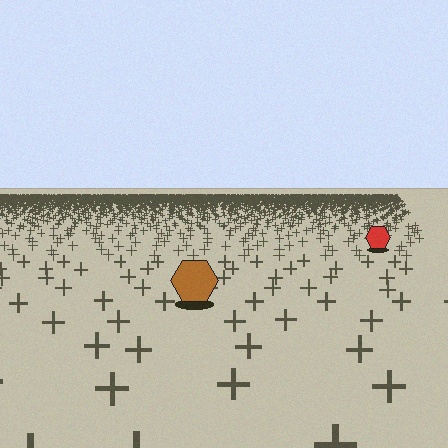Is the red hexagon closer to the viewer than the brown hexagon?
No. The brown hexagon is closer — you can tell from the texture gradient: the ground texture is coarser near it.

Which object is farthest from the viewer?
The red hexagon is farthest from the viewer. It appears smaller and the ground texture around it is denser.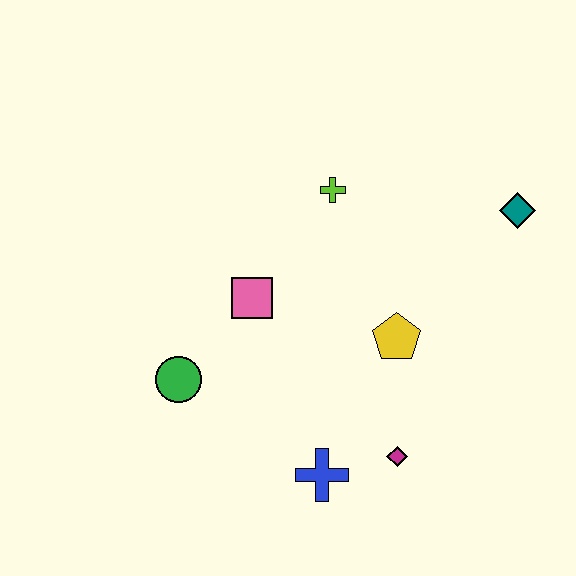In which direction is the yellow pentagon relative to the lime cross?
The yellow pentagon is below the lime cross.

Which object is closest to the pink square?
The green circle is closest to the pink square.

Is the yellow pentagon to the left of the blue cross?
No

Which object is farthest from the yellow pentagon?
The green circle is farthest from the yellow pentagon.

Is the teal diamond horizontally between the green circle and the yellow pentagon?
No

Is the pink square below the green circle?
No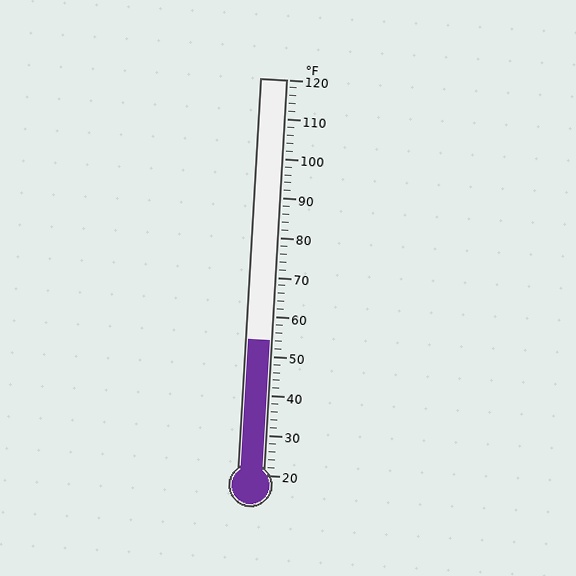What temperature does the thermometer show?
The thermometer shows approximately 54°F.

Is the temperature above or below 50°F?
The temperature is above 50°F.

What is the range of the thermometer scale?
The thermometer scale ranges from 20°F to 120°F.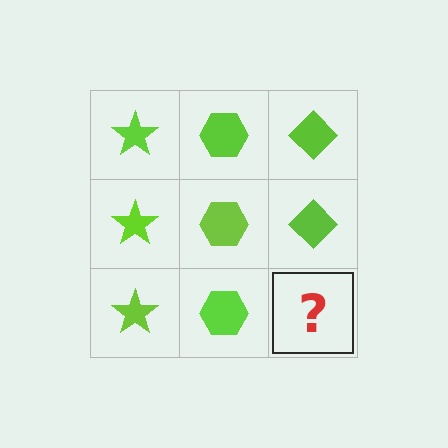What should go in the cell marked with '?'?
The missing cell should contain a lime diamond.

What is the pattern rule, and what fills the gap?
The rule is that each column has a consistent shape. The gap should be filled with a lime diamond.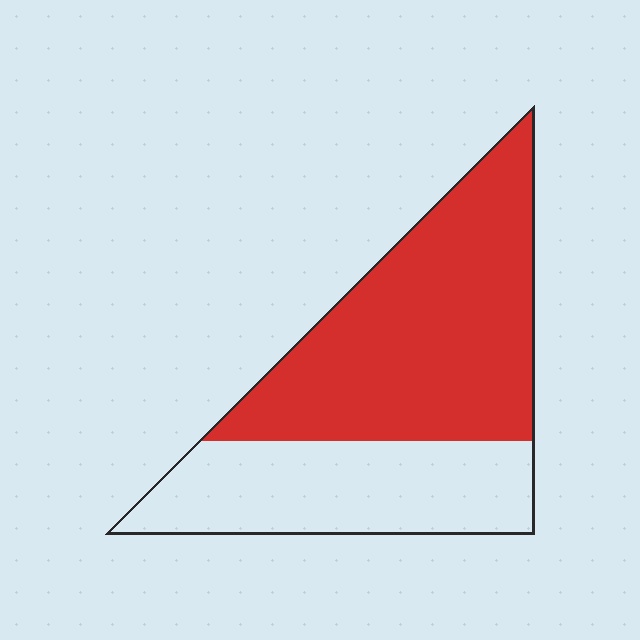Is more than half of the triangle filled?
Yes.